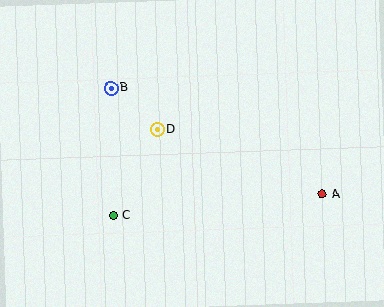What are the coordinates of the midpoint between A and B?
The midpoint between A and B is at (217, 141).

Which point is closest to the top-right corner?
Point A is closest to the top-right corner.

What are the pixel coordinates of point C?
Point C is at (113, 216).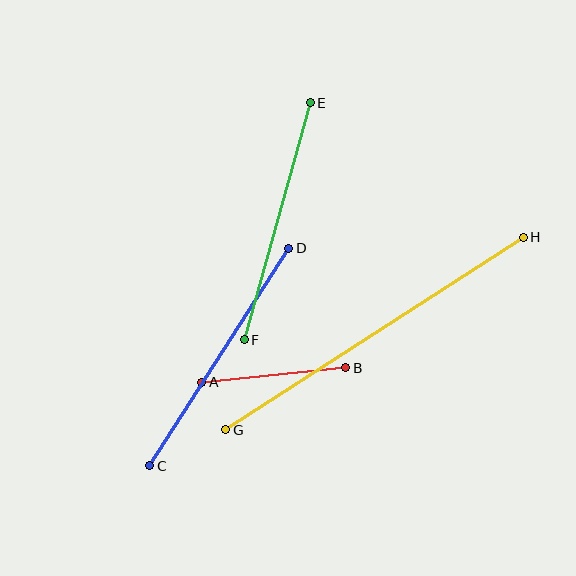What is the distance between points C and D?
The distance is approximately 258 pixels.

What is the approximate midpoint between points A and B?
The midpoint is at approximately (274, 375) pixels.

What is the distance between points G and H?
The distance is approximately 354 pixels.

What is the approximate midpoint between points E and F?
The midpoint is at approximately (277, 221) pixels.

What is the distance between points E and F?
The distance is approximately 246 pixels.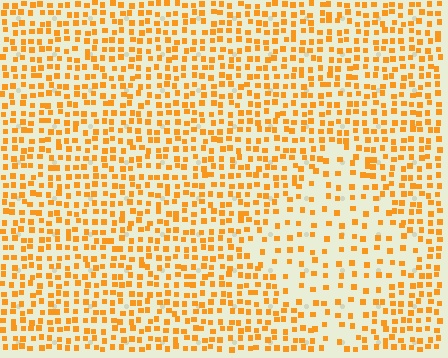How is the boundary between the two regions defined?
The boundary is defined by a change in element density (approximately 2.0x ratio). All elements are the same color, size, and shape.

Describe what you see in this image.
The image contains small orange elements arranged at two different densities. A diamond-shaped region is visible where the elements are less densely packed than the surrounding area.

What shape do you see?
I see a diamond.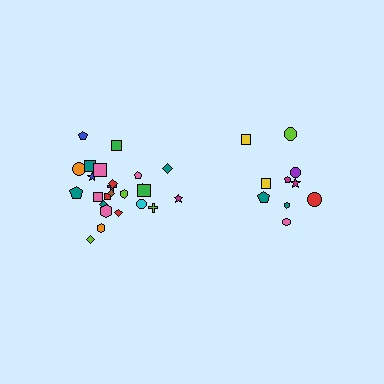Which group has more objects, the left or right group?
The left group.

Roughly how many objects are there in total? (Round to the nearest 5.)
Roughly 35 objects in total.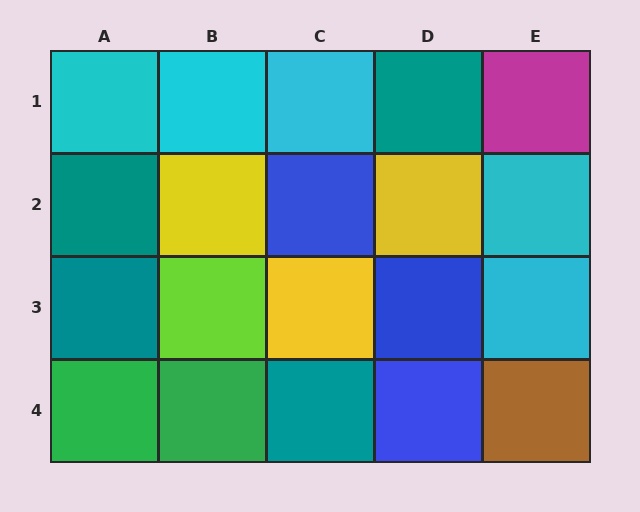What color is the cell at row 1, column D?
Teal.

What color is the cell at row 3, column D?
Blue.